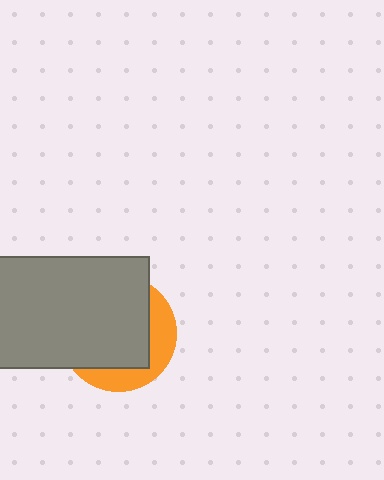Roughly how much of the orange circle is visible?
A small part of it is visible (roughly 30%).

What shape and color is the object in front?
The object in front is a gray rectangle.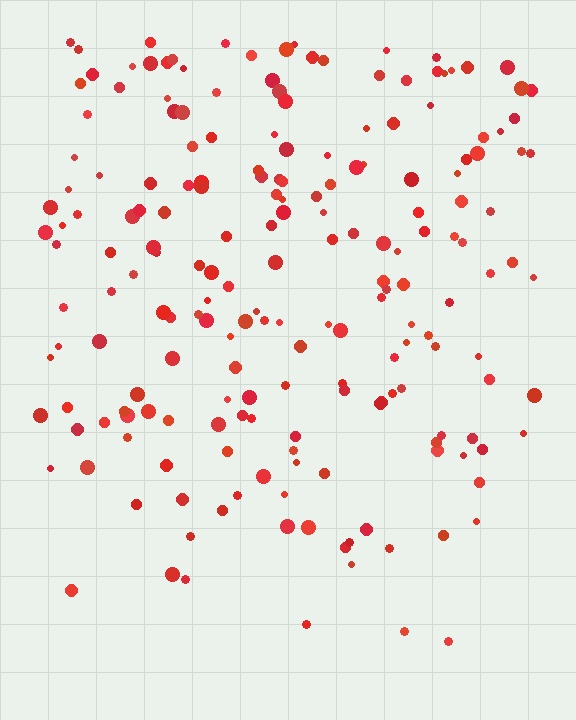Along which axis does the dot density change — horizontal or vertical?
Vertical.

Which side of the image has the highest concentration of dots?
The top.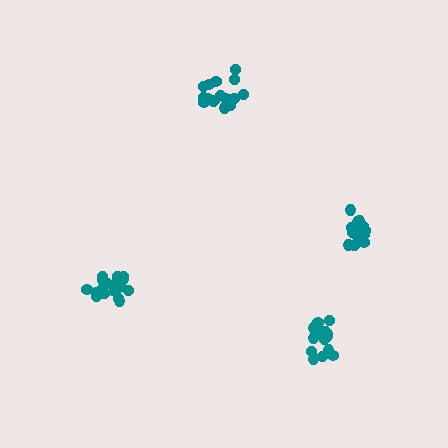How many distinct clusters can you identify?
There are 4 distinct clusters.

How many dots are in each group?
Group 1: 17 dots, Group 2: 17 dots, Group 3: 17 dots, Group 4: 15 dots (66 total).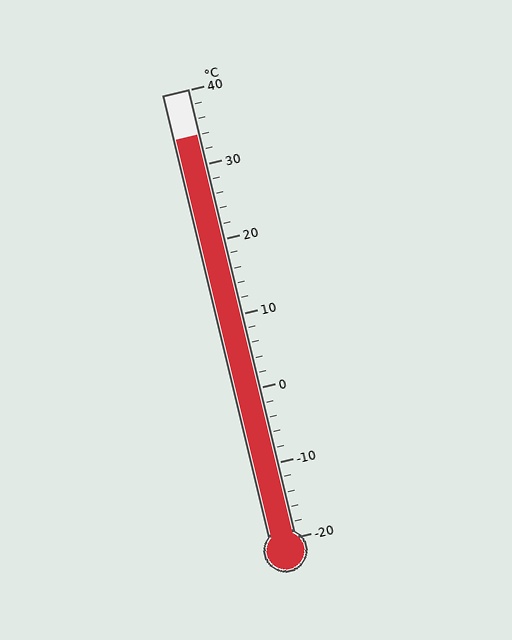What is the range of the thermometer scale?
The thermometer scale ranges from -20°C to 40°C.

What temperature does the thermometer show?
The thermometer shows approximately 34°C.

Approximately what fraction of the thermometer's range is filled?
The thermometer is filled to approximately 90% of its range.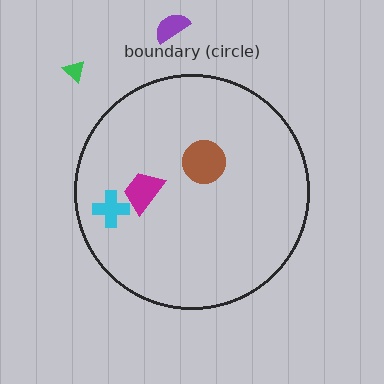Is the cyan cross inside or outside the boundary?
Inside.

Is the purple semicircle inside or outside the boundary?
Outside.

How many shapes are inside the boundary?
3 inside, 2 outside.